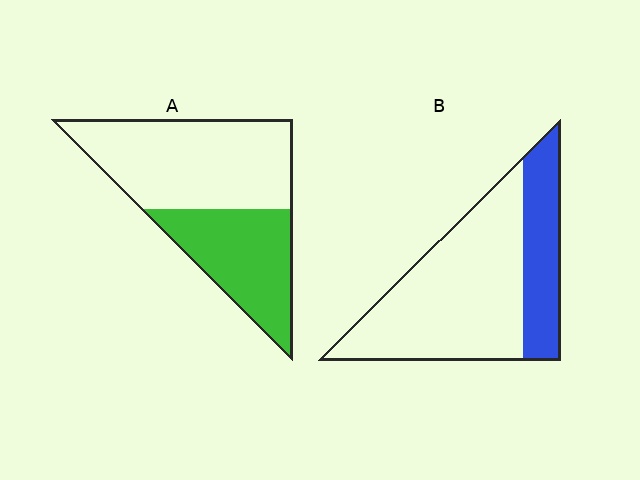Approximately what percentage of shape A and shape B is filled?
A is approximately 40% and B is approximately 30%.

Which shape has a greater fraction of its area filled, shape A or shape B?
Shape A.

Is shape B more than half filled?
No.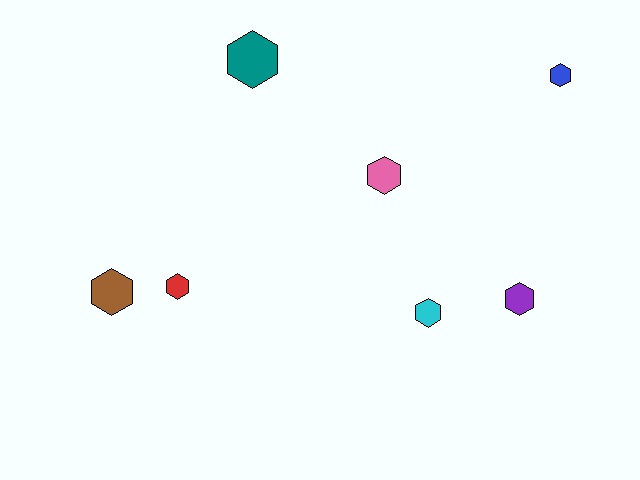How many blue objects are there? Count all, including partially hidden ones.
There is 1 blue object.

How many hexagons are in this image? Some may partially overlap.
There are 7 hexagons.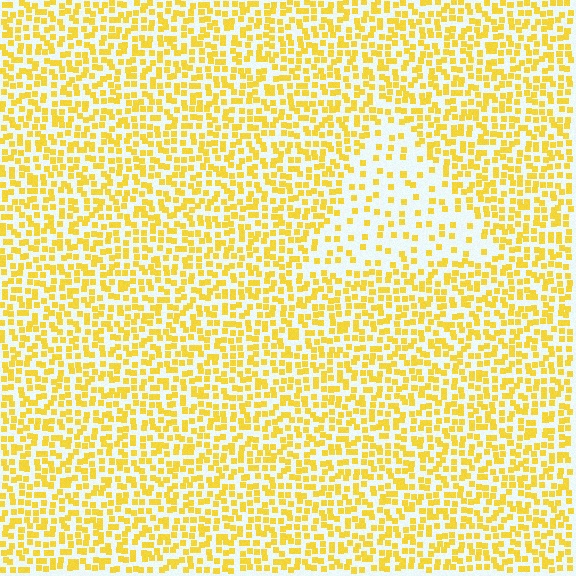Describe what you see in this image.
The image contains small yellow elements arranged at two different densities. A triangle-shaped region is visible where the elements are less densely packed than the surrounding area.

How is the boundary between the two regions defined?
The boundary is defined by a change in element density (approximately 2.5x ratio). All elements are the same color, size, and shape.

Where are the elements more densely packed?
The elements are more densely packed outside the triangle boundary.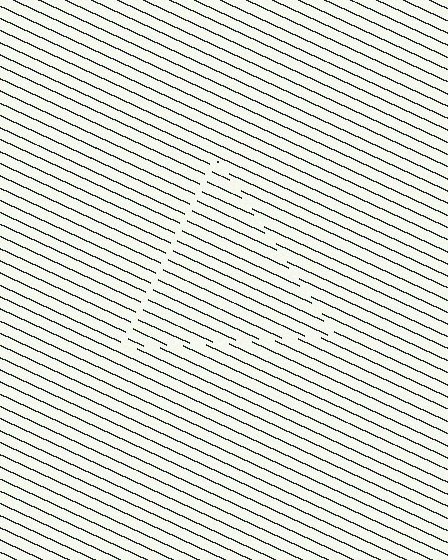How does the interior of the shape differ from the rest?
The interior of the shape contains the same grating, shifted by half a period — the contour is defined by the phase discontinuity where line-ends from the inner and outer gratings abut.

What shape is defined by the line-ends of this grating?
An illusory triangle. The interior of the shape contains the same grating, shifted by half a period — the contour is defined by the phase discontinuity where line-ends from the inner and outer gratings abut.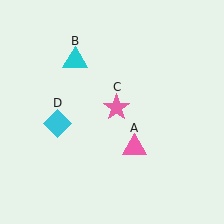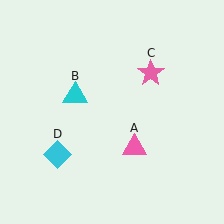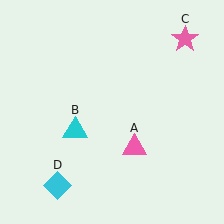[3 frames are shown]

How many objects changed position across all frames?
3 objects changed position: cyan triangle (object B), pink star (object C), cyan diamond (object D).